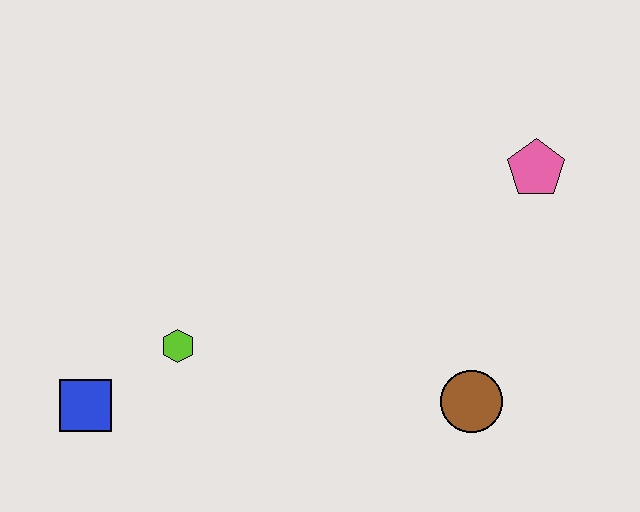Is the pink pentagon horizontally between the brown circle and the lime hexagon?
No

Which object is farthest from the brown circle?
The blue square is farthest from the brown circle.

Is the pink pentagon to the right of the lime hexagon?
Yes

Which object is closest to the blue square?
The lime hexagon is closest to the blue square.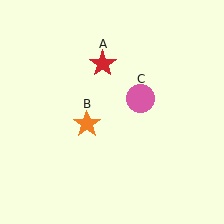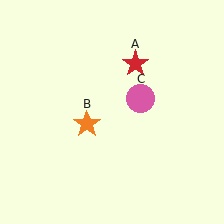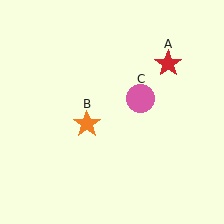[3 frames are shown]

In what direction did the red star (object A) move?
The red star (object A) moved right.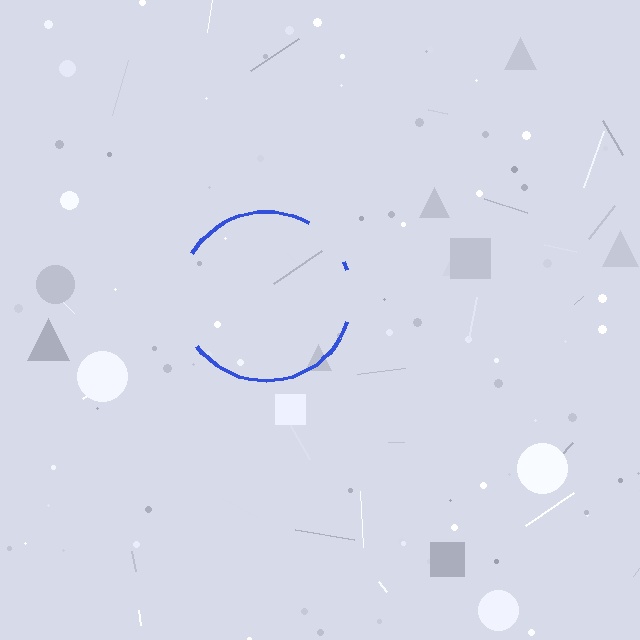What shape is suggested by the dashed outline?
The dashed outline suggests a circle.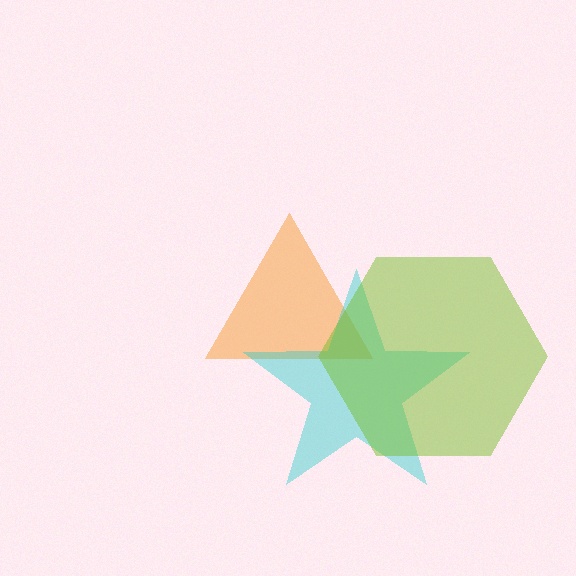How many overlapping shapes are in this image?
There are 3 overlapping shapes in the image.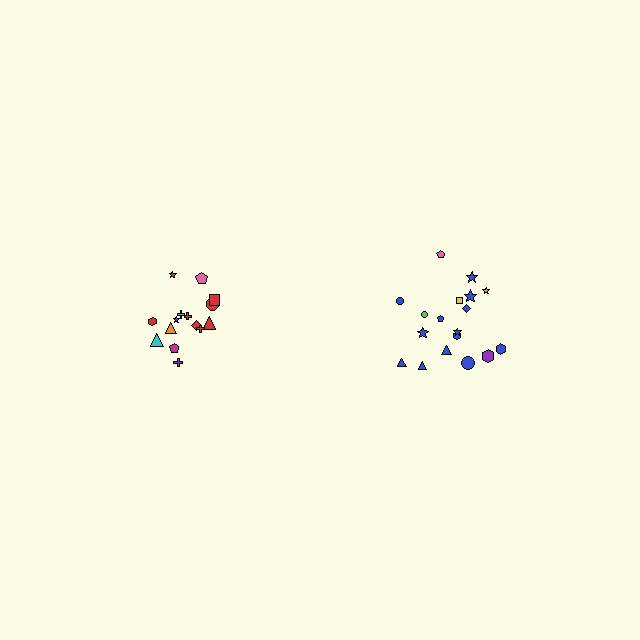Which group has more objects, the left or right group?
The right group.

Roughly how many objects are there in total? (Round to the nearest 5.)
Roughly 35 objects in total.